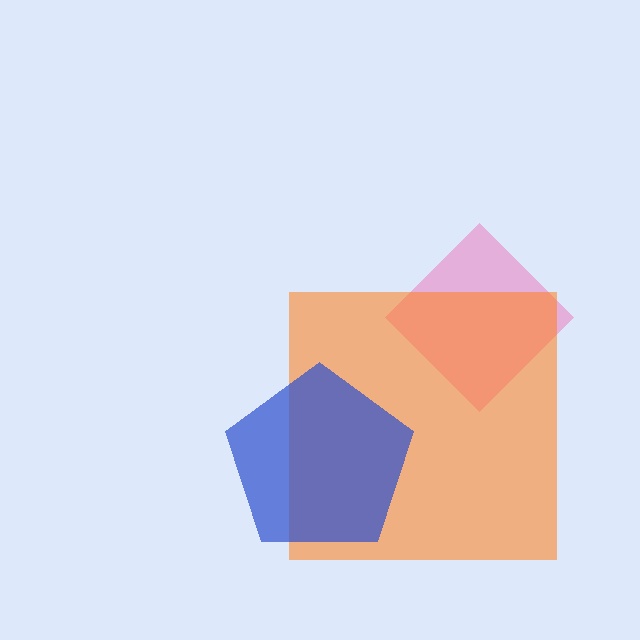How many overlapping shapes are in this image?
There are 3 overlapping shapes in the image.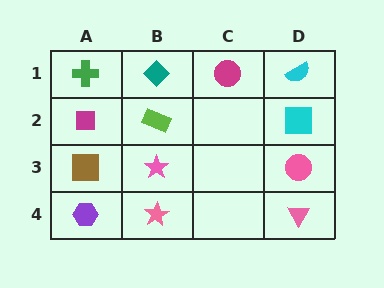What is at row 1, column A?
A green cross.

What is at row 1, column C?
A magenta circle.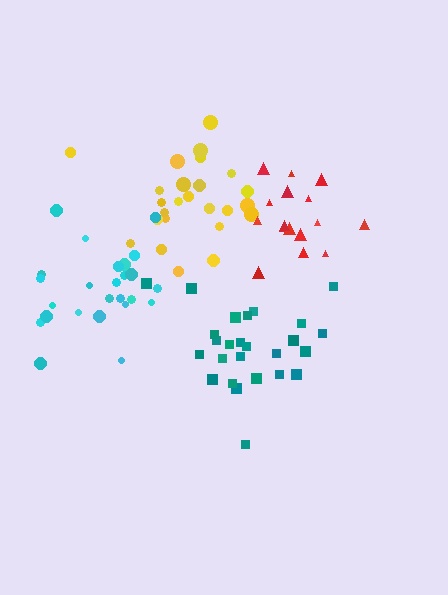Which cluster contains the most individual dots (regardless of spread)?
Teal (26).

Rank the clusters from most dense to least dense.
red, yellow, cyan, teal.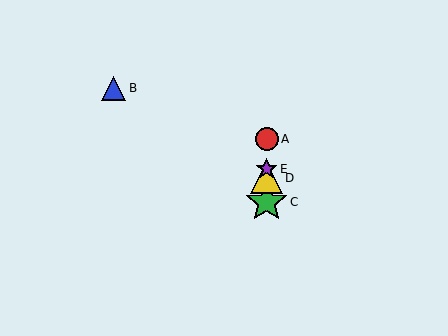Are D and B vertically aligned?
No, D is at x≈267 and B is at x≈114.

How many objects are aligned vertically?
4 objects (A, C, D, E) are aligned vertically.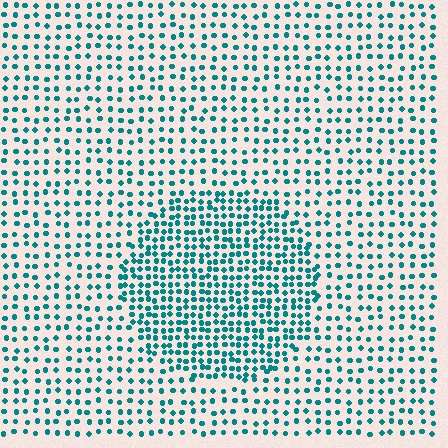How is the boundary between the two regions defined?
The boundary is defined by a change in element density (approximately 1.9x ratio). All elements are the same color, size, and shape.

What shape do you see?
I see a circle.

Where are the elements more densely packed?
The elements are more densely packed inside the circle boundary.